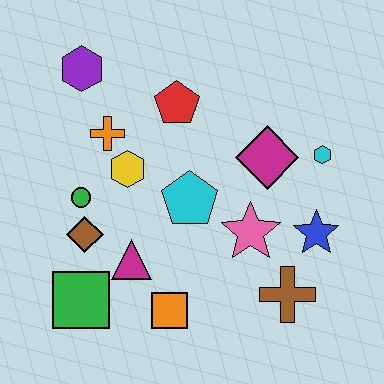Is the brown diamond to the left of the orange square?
Yes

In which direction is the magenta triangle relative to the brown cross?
The magenta triangle is to the left of the brown cross.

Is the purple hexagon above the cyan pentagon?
Yes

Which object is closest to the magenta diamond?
The cyan hexagon is closest to the magenta diamond.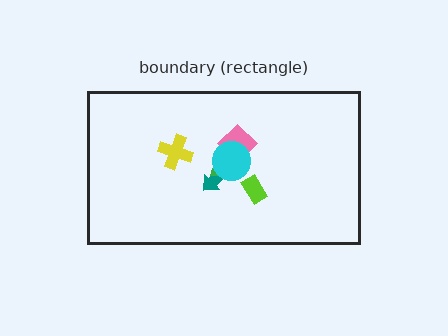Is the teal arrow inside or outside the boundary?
Inside.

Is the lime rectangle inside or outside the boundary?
Inside.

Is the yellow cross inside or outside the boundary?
Inside.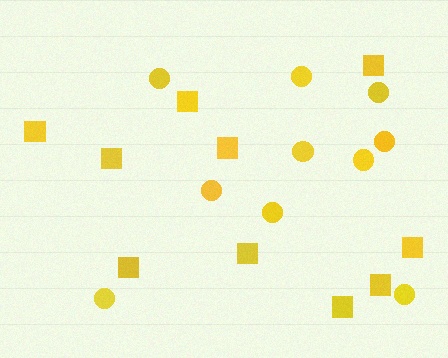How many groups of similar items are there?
There are 2 groups: one group of squares (10) and one group of circles (10).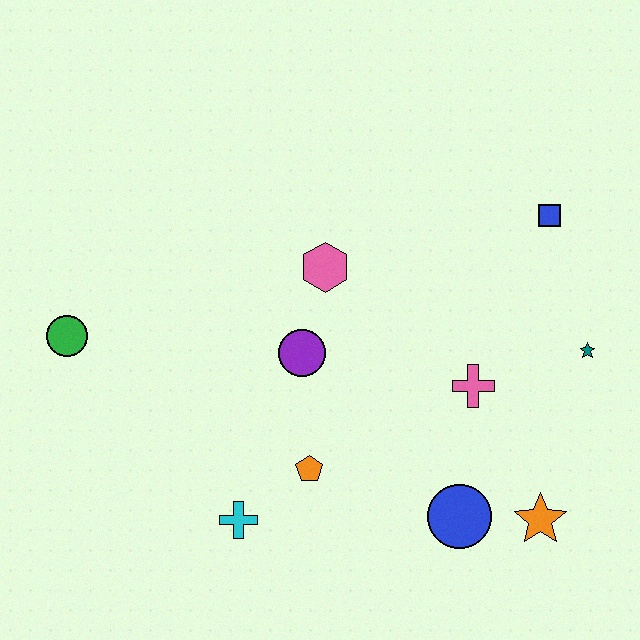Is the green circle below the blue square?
Yes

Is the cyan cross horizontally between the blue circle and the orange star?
No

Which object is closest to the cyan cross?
The orange pentagon is closest to the cyan cross.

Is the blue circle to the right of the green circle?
Yes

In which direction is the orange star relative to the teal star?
The orange star is below the teal star.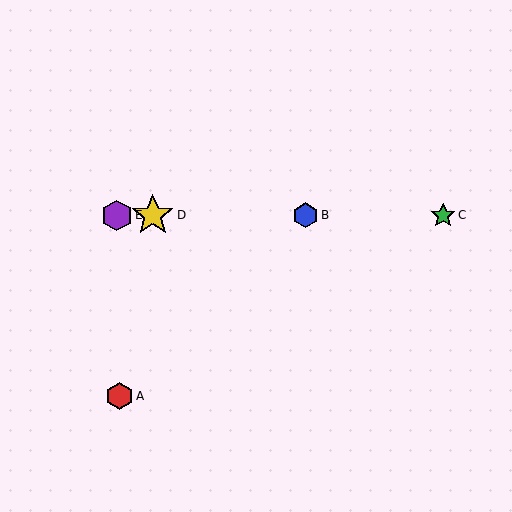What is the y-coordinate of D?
Object D is at y≈215.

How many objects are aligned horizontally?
4 objects (B, C, D, E) are aligned horizontally.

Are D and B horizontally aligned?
Yes, both are at y≈215.